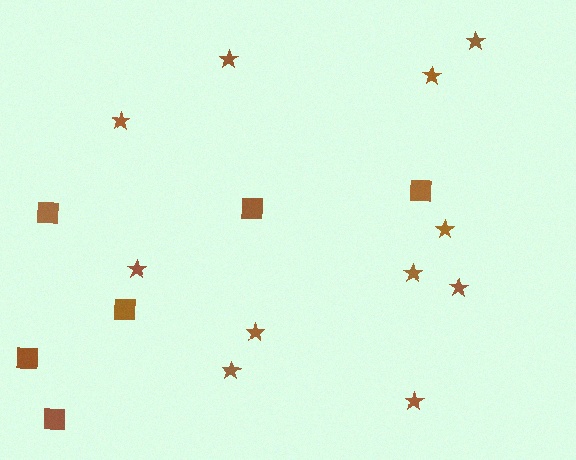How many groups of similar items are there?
There are 2 groups: one group of stars (11) and one group of squares (6).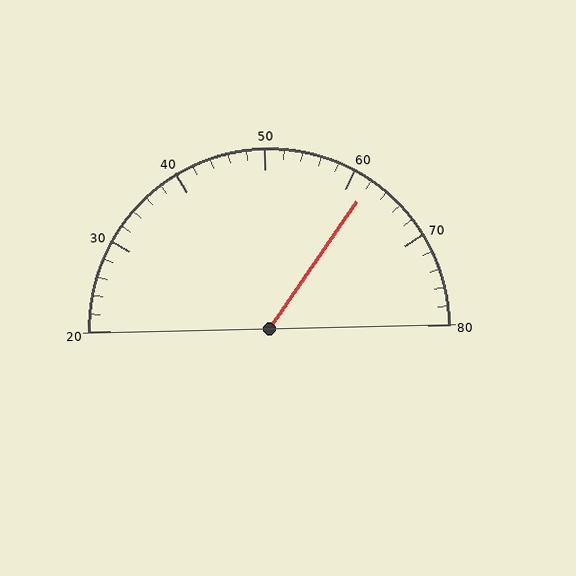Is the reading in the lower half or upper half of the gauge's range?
The reading is in the upper half of the range (20 to 80).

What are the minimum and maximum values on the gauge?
The gauge ranges from 20 to 80.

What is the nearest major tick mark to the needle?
The nearest major tick mark is 60.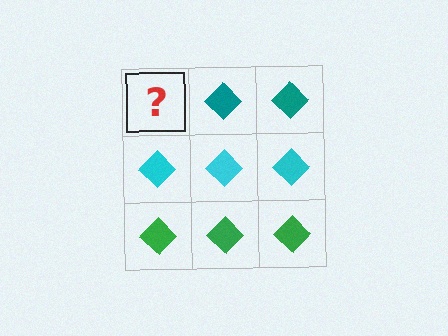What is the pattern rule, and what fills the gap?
The rule is that each row has a consistent color. The gap should be filled with a teal diamond.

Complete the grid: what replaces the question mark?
The question mark should be replaced with a teal diamond.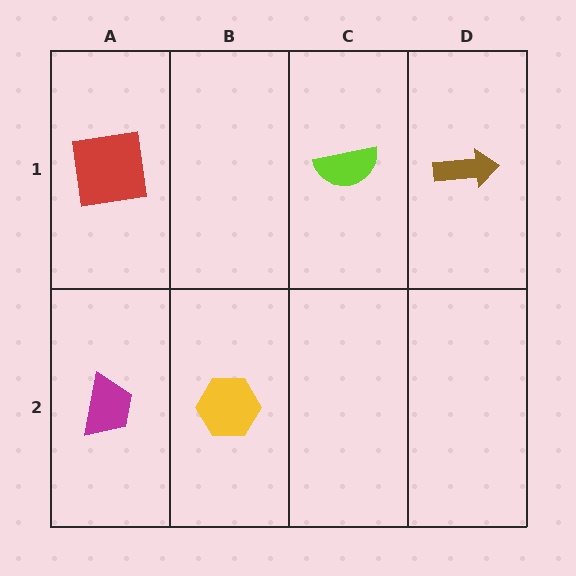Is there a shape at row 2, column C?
No, that cell is empty.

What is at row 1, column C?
A lime semicircle.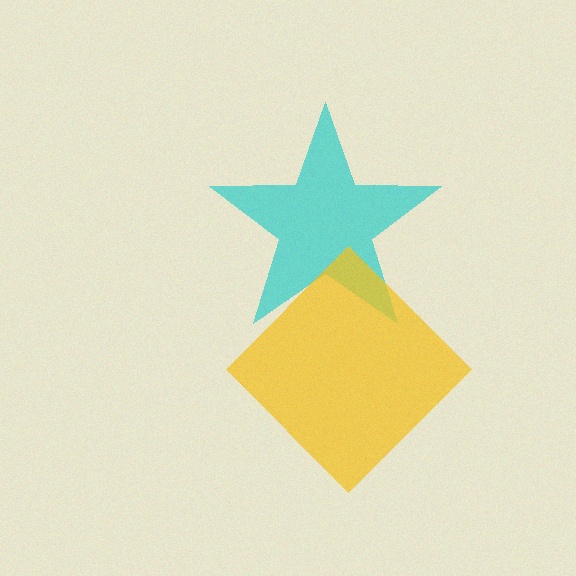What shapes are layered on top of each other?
The layered shapes are: a cyan star, a yellow diamond.